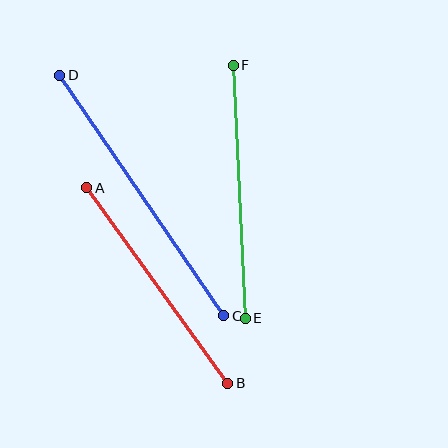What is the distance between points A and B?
The distance is approximately 241 pixels.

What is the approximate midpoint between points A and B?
The midpoint is at approximately (157, 285) pixels.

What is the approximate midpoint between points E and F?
The midpoint is at approximately (239, 192) pixels.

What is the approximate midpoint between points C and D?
The midpoint is at approximately (142, 195) pixels.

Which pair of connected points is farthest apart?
Points C and D are farthest apart.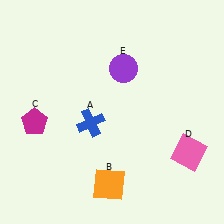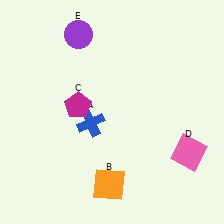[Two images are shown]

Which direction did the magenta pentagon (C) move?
The magenta pentagon (C) moved right.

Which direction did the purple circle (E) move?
The purple circle (E) moved left.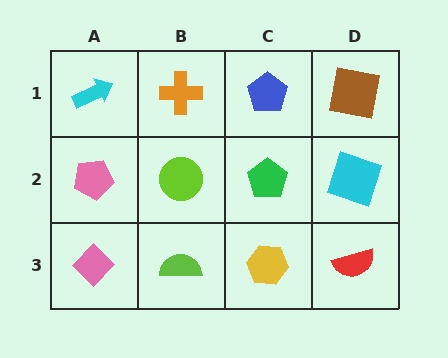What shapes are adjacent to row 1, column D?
A cyan square (row 2, column D), a blue pentagon (row 1, column C).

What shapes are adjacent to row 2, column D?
A brown square (row 1, column D), a red semicircle (row 3, column D), a green pentagon (row 2, column C).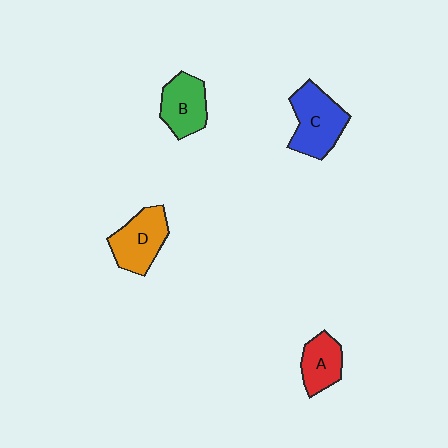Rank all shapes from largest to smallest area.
From largest to smallest: C (blue), D (orange), B (green), A (red).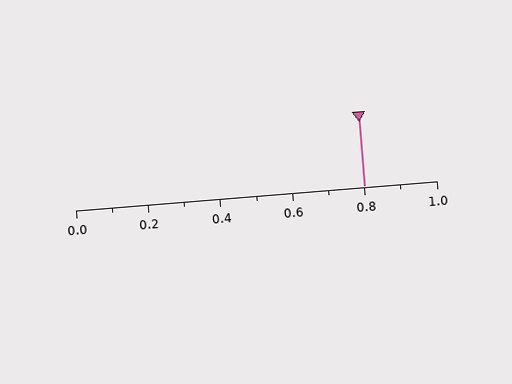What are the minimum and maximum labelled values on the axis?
The axis runs from 0.0 to 1.0.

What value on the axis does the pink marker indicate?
The marker indicates approximately 0.8.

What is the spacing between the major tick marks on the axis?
The major ticks are spaced 0.2 apart.